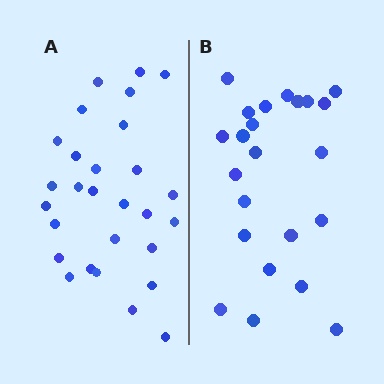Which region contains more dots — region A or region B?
Region A (the left region) has more dots.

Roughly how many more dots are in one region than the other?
Region A has about 5 more dots than region B.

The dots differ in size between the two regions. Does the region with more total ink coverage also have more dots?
No. Region B has more total ink coverage because its dots are larger, but region A actually contains more individual dots. Total area can be misleading — the number of items is what matters here.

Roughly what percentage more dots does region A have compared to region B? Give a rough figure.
About 20% more.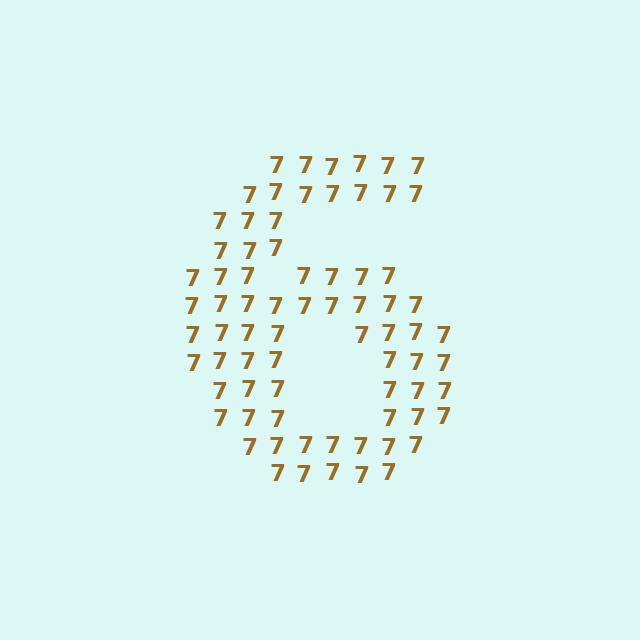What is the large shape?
The large shape is the digit 6.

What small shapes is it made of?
It is made of small digit 7's.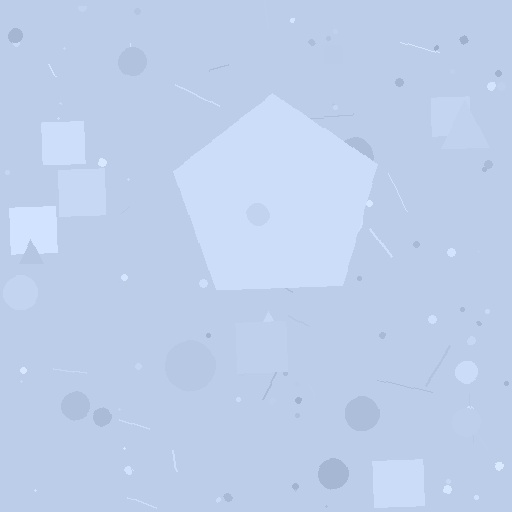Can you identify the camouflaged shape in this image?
The camouflaged shape is a pentagon.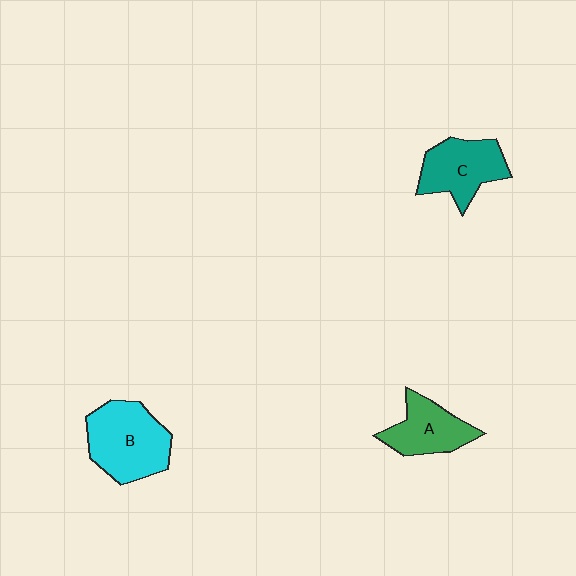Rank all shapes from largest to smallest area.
From largest to smallest: B (cyan), C (teal), A (green).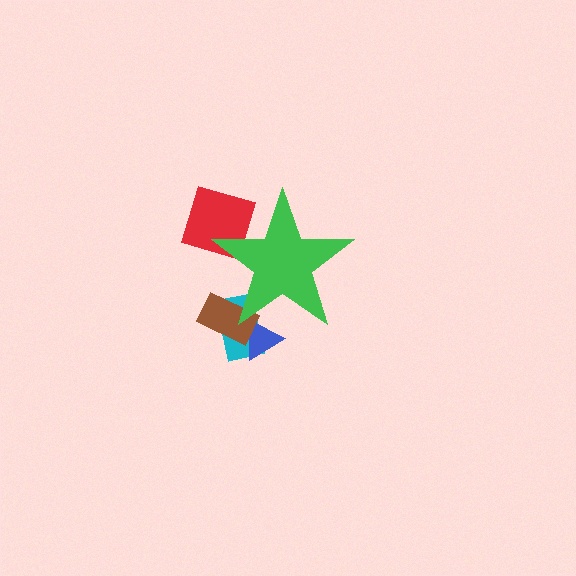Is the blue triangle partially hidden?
Yes, the blue triangle is partially hidden behind the green star.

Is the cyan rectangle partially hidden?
Yes, the cyan rectangle is partially hidden behind the green star.